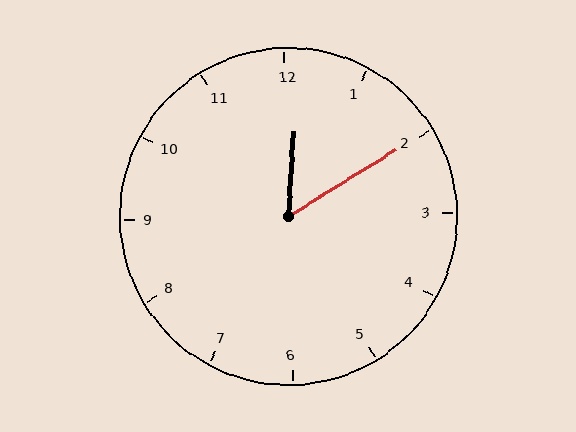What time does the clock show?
12:10.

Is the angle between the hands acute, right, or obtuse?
It is acute.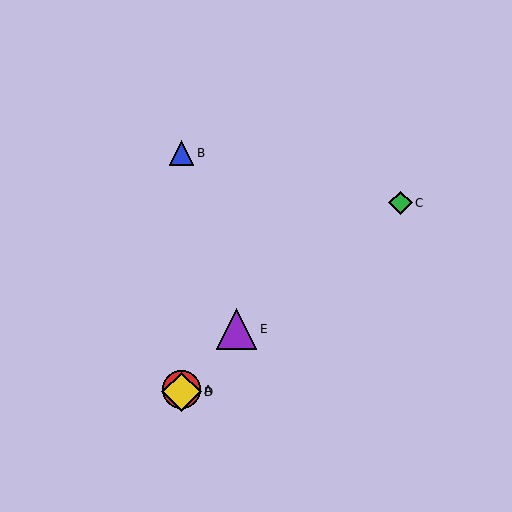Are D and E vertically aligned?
No, D is at x≈181 and E is at x≈236.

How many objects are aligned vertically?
3 objects (A, B, D) are aligned vertically.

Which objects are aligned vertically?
Objects A, B, D are aligned vertically.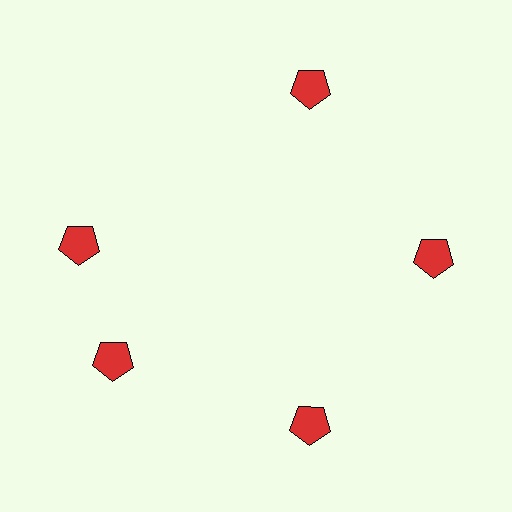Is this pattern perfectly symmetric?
No. The 5 red pentagons are arranged in a ring, but one element near the 10 o'clock position is rotated out of alignment along the ring, breaking the 5-fold rotational symmetry.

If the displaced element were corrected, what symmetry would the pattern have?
It would have 5-fold rotational symmetry — the pattern would map onto itself every 72 degrees.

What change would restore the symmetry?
The symmetry would be restored by rotating it back into even spacing with its neighbors so that all 5 pentagons sit at equal angles and equal distance from the center.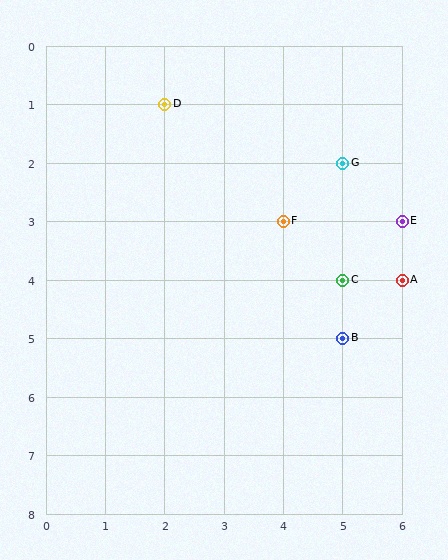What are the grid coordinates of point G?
Point G is at grid coordinates (5, 2).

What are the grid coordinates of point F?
Point F is at grid coordinates (4, 3).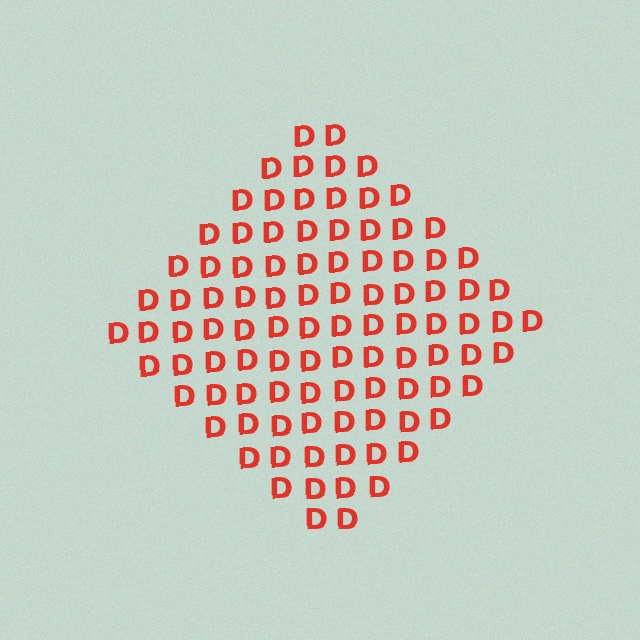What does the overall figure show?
The overall figure shows a diamond.